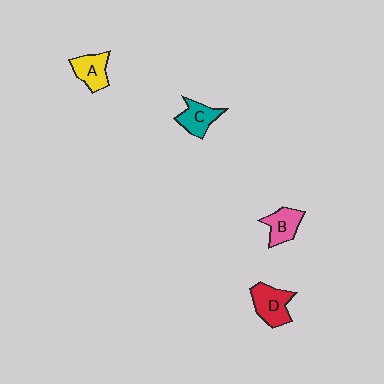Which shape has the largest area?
Shape D (red).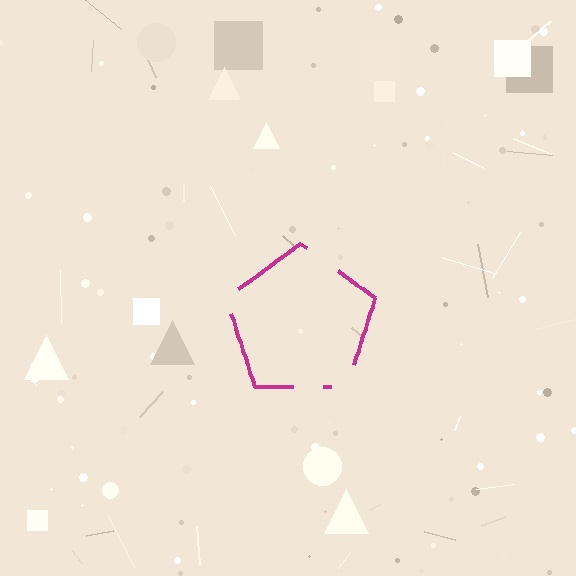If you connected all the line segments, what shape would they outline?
They would outline a pentagon.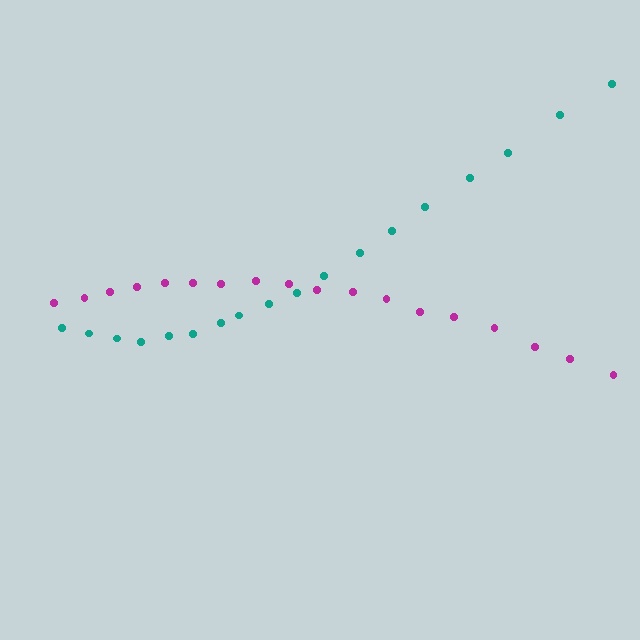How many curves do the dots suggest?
There are 2 distinct paths.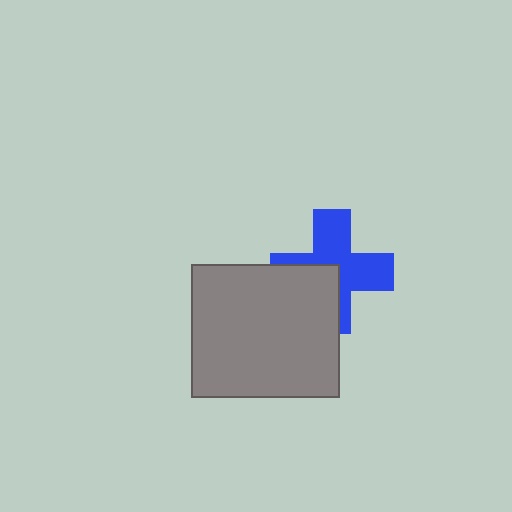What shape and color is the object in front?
The object in front is a gray rectangle.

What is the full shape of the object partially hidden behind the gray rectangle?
The partially hidden object is a blue cross.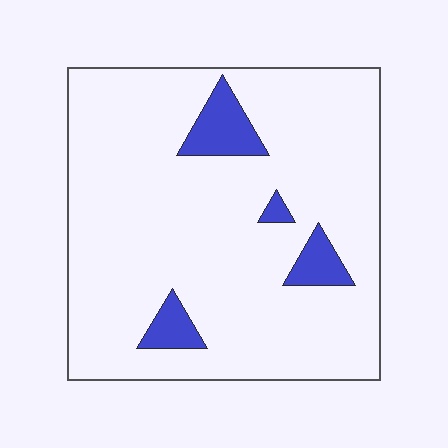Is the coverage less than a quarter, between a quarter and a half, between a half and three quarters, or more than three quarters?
Less than a quarter.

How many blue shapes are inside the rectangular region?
4.